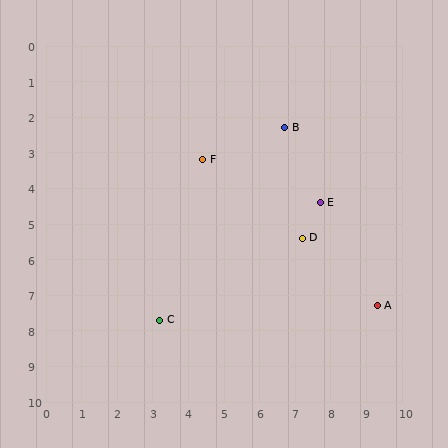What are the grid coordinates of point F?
Point F is at approximately (4.4, 3.2).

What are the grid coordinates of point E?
Point E is at approximately (7.7, 4.4).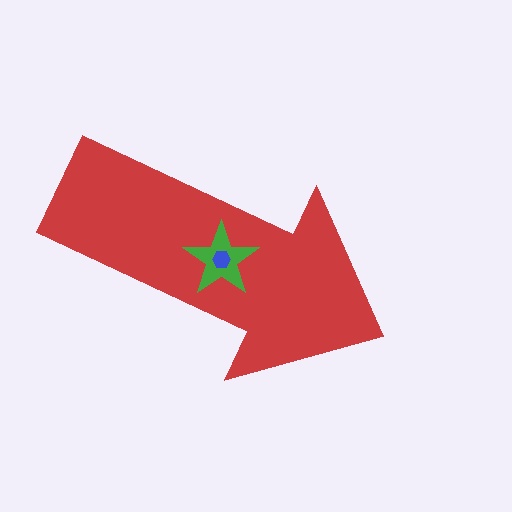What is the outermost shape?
The red arrow.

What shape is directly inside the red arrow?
The green star.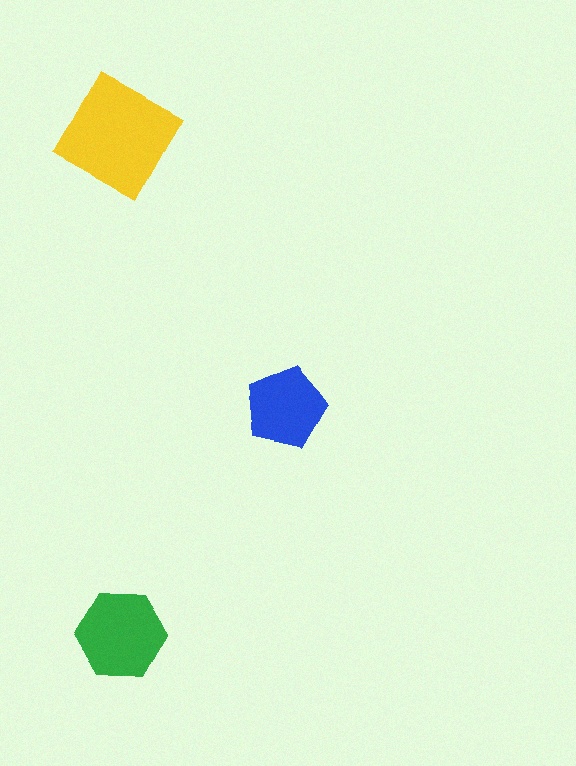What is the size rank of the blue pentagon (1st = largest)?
3rd.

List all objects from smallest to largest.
The blue pentagon, the green hexagon, the yellow square.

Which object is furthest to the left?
The yellow square is leftmost.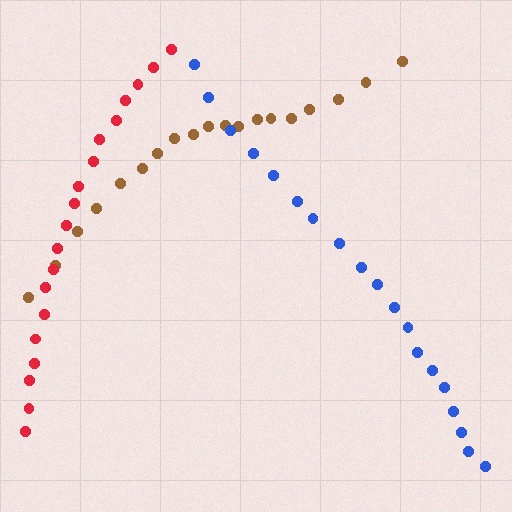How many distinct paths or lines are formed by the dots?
There are 3 distinct paths.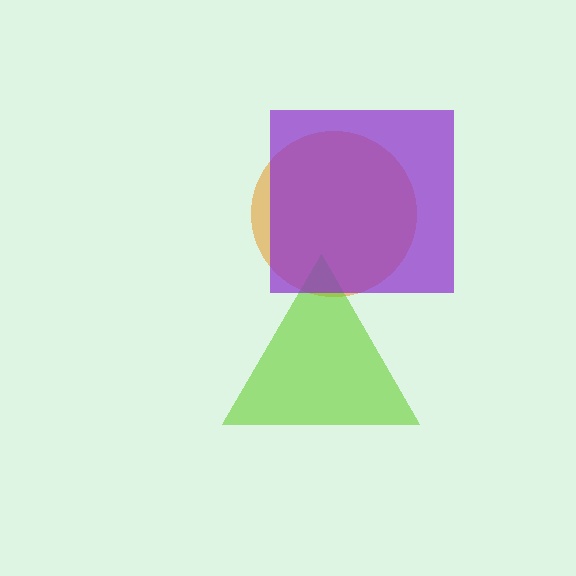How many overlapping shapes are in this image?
There are 3 overlapping shapes in the image.